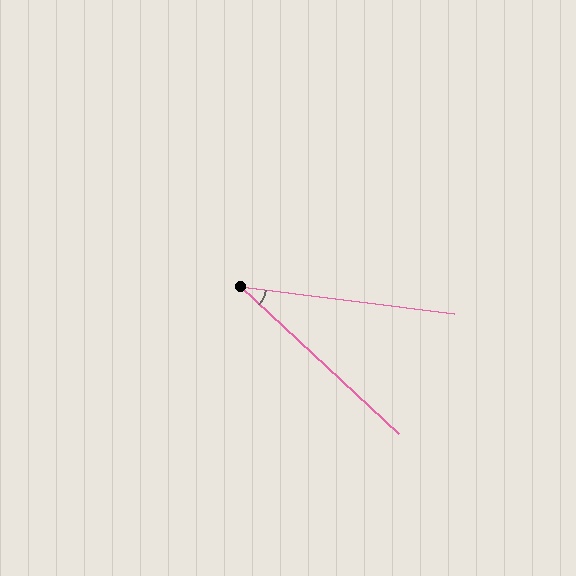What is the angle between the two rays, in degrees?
Approximately 35 degrees.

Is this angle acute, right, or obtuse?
It is acute.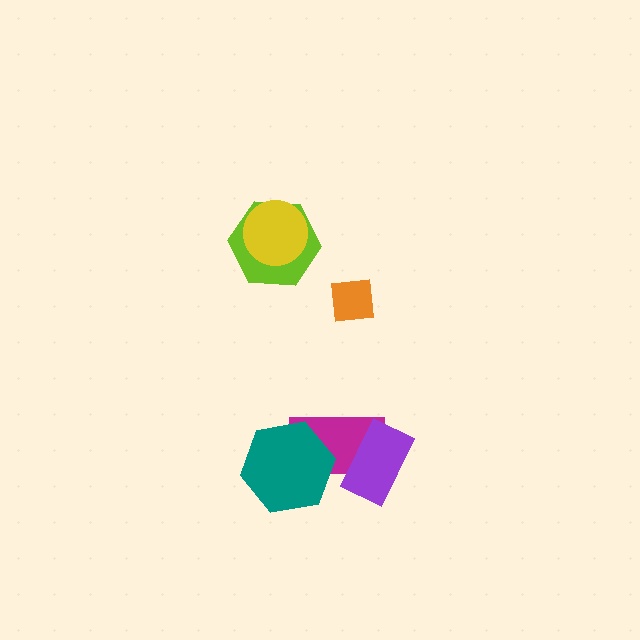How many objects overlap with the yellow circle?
1 object overlaps with the yellow circle.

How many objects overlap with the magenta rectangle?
2 objects overlap with the magenta rectangle.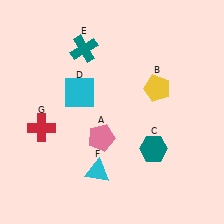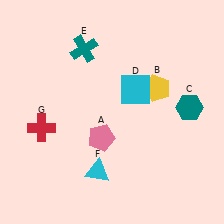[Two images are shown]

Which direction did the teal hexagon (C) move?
The teal hexagon (C) moved up.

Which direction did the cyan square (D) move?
The cyan square (D) moved right.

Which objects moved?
The objects that moved are: the teal hexagon (C), the cyan square (D).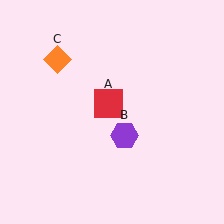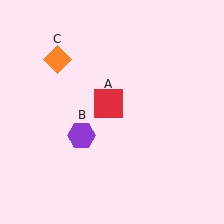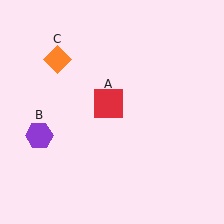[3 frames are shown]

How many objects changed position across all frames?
1 object changed position: purple hexagon (object B).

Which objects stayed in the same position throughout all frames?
Red square (object A) and orange diamond (object C) remained stationary.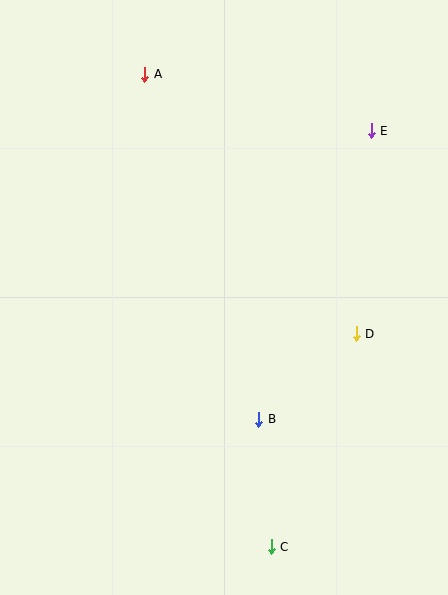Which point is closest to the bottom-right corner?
Point C is closest to the bottom-right corner.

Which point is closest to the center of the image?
Point B at (259, 419) is closest to the center.